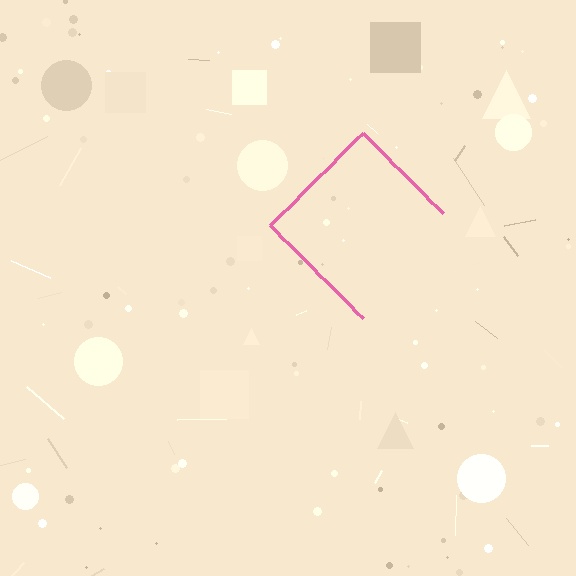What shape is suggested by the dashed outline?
The dashed outline suggests a diamond.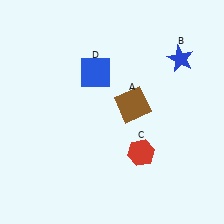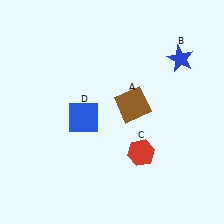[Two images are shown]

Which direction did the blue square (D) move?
The blue square (D) moved down.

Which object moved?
The blue square (D) moved down.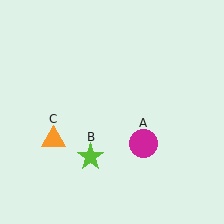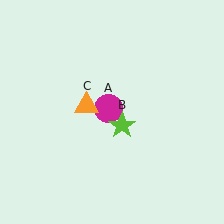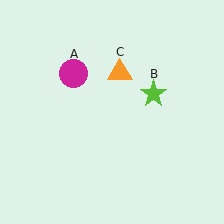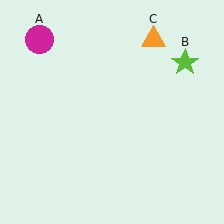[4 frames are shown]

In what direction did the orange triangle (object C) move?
The orange triangle (object C) moved up and to the right.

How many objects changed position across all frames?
3 objects changed position: magenta circle (object A), lime star (object B), orange triangle (object C).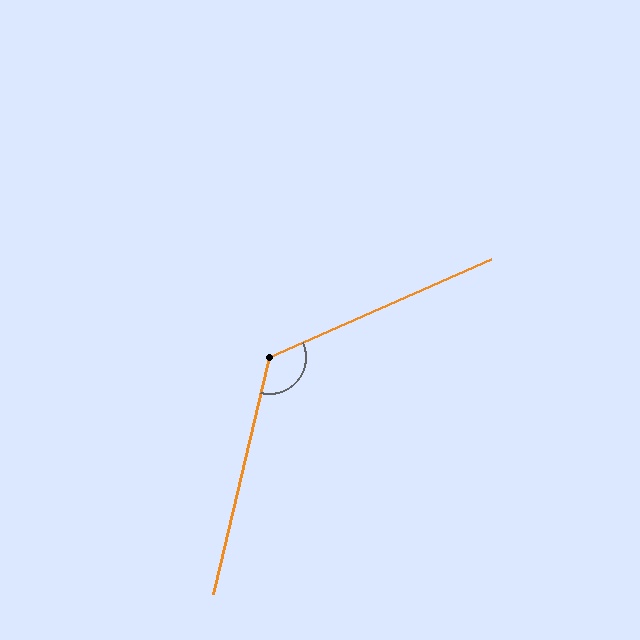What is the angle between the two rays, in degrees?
Approximately 127 degrees.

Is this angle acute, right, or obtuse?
It is obtuse.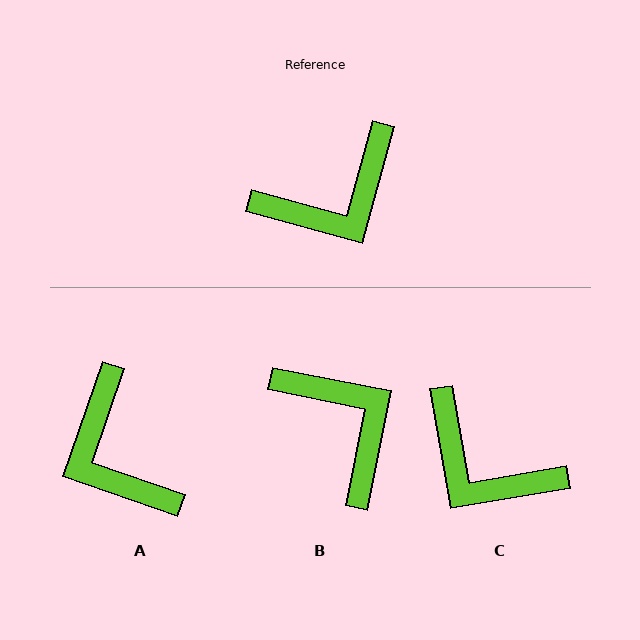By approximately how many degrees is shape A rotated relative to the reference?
Approximately 94 degrees clockwise.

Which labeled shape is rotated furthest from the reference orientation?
B, about 94 degrees away.